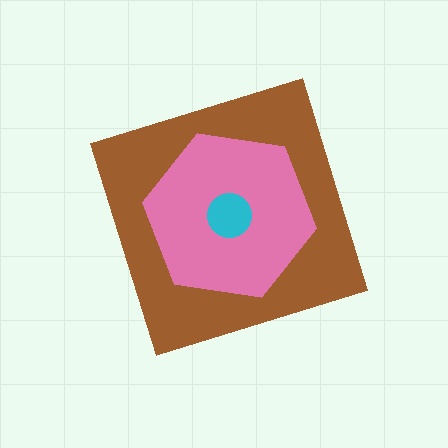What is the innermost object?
The cyan circle.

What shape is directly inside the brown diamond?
The pink hexagon.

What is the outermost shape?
The brown diamond.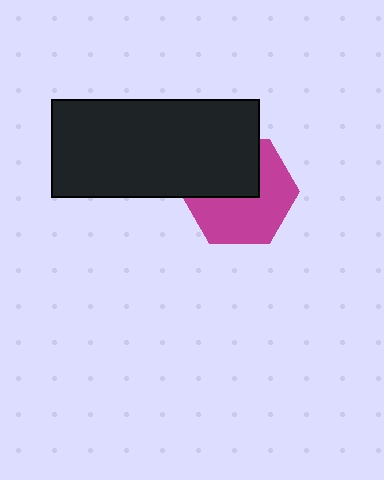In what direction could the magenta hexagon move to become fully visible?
The magenta hexagon could move down. That would shift it out from behind the black rectangle entirely.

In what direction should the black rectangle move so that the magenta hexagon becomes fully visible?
The black rectangle should move up. That is the shortest direction to clear the overlap and leave the magenta hexagon fully visible.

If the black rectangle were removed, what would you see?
You would see the complete magenta hexagon.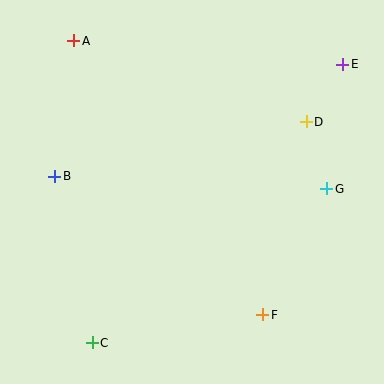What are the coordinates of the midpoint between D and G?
The midpoint between D and G is at (317, 155).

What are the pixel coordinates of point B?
Point B is at (55, 176).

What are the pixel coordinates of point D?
Point D is at (306, 122).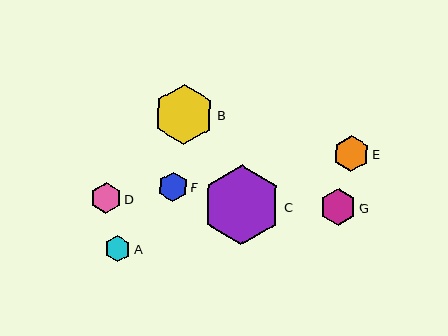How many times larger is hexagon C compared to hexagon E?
Hexagon C is approximately 2.2 times the size of hexagon E.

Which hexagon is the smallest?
Hexagon A is the smallest with a size of approximately 26 pixels.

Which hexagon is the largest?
Hexagon C is the largest with a size of approximately 79 pixels.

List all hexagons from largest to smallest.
From largest to smallest: C, B, G, E, D, F, A.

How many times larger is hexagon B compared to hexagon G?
Hexagon B is approximately 1.6 times the size of hexagon G.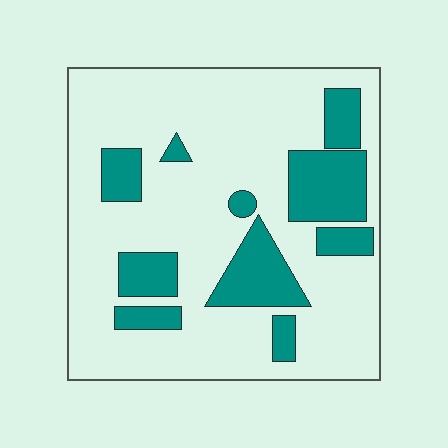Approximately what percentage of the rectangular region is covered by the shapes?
Approximately 25%.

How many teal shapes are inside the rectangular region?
10.